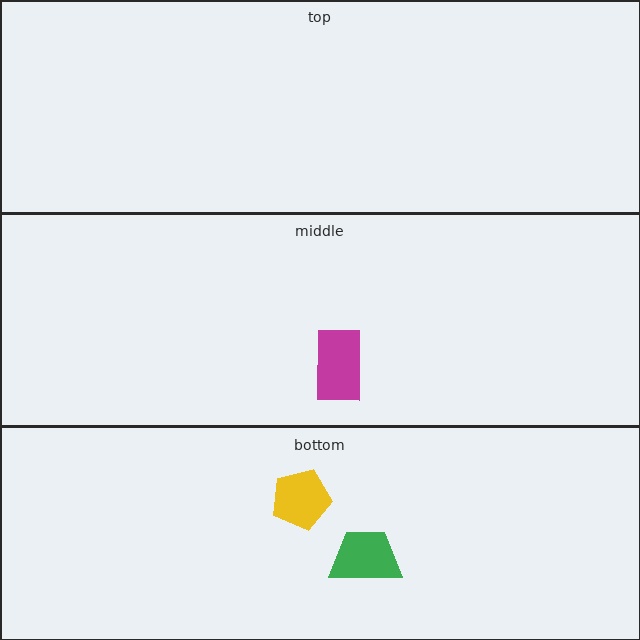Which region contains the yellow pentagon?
The bottom region.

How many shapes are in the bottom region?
2.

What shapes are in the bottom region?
The yellow pentagon, the green trapezoid.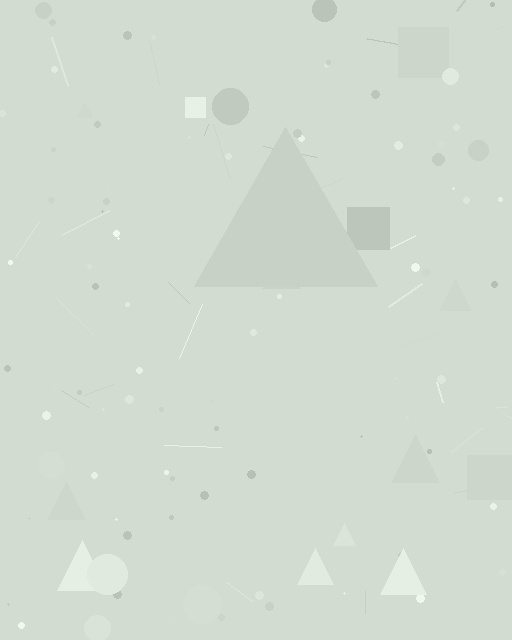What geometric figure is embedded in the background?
A triangle is embedded in the background.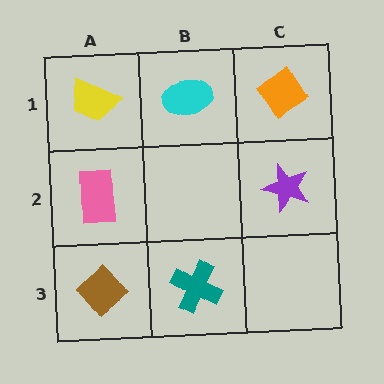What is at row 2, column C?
A purple star.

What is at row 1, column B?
A cyan ellipse.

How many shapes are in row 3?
2 shapes.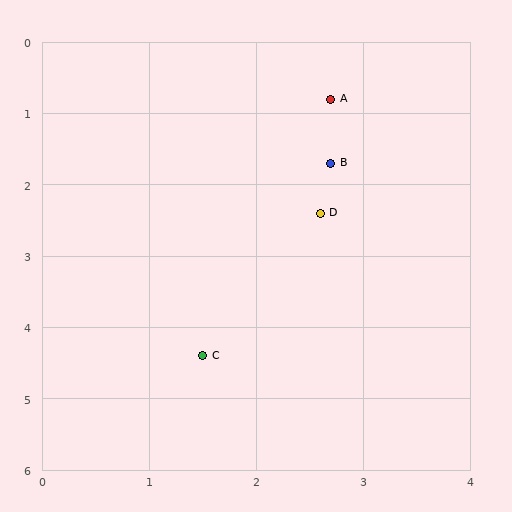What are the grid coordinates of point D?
Point D is at approximately (2.6, 2.4).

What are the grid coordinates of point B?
Point B is at approximately (2.7, 1.7).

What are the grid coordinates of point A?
Point A is at approximately (2.7, 0.8).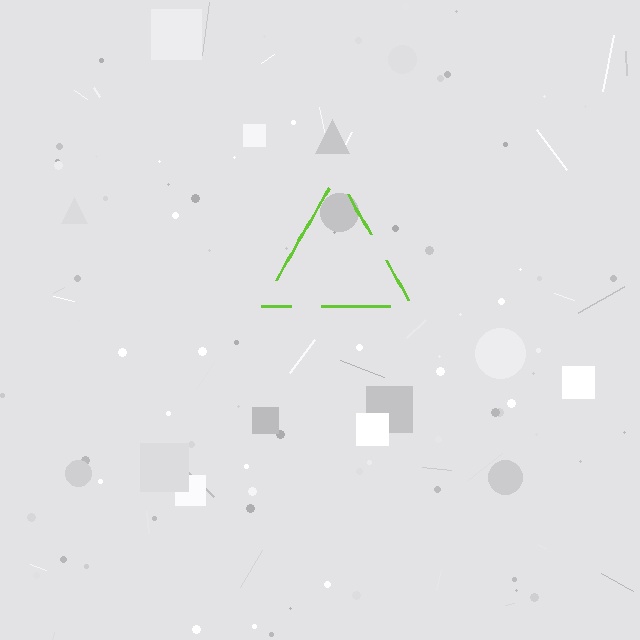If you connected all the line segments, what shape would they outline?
They would outline a triangle.